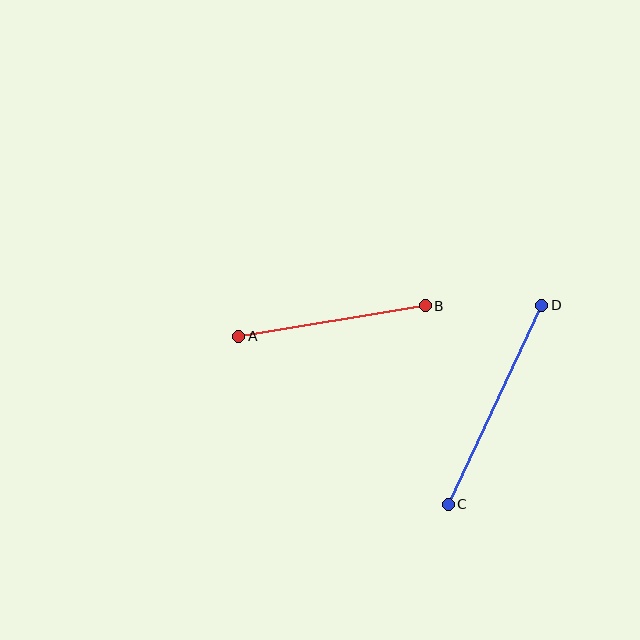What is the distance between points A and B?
The distance is approximately 189 pixels.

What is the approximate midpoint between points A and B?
The midpoint is at approximately (332, 321) pixels.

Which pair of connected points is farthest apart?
Points C and D are farthest apart.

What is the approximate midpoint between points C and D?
The midpoint is at approximately (495, 405) pixels.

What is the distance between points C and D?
The distance is approximately 220 pixels.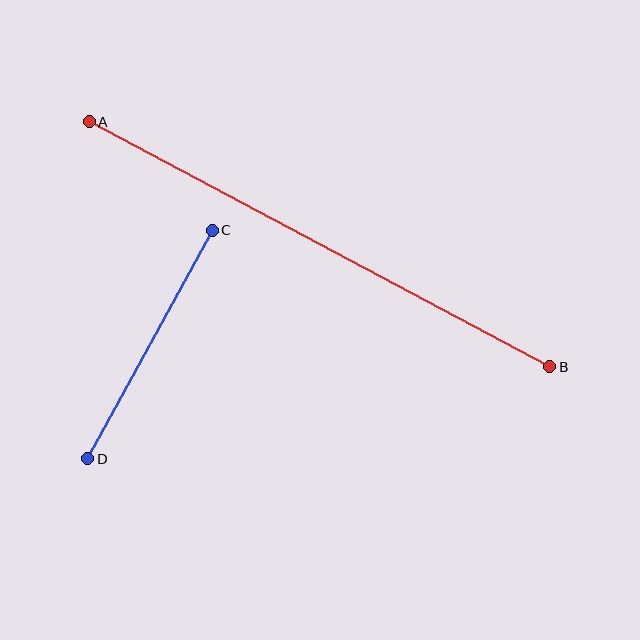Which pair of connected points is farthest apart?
Points A and B are farthest apart.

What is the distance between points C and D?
The distance is approximately 260 pixels.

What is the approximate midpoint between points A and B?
The midpoint is at approximately (319, 244) pixels.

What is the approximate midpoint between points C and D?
The midpoint is at approximately (150, 344) pixels.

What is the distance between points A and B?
The distance is approximately 522 pixels.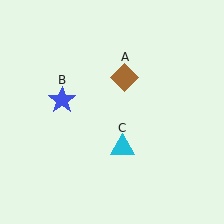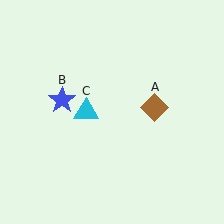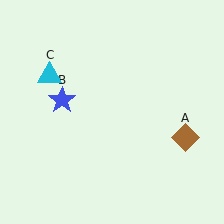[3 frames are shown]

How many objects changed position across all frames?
2 objects changed position: brown diamond (object A), cyan triangle (object C).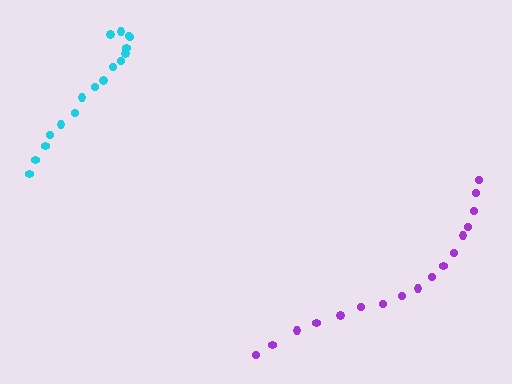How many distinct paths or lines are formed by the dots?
There are 2 distinct paths.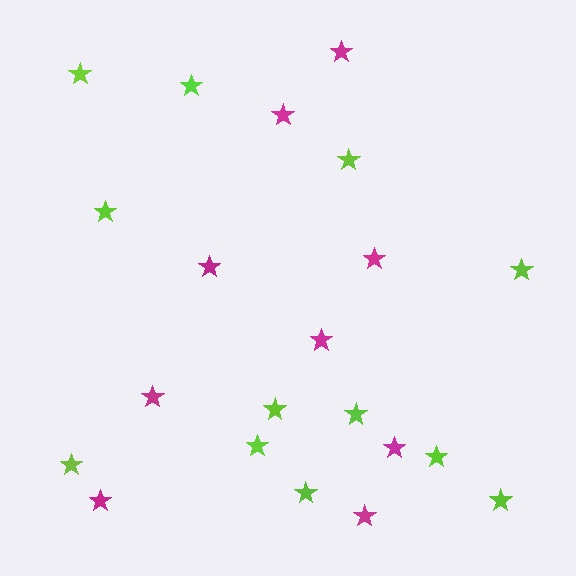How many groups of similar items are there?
There are 2 groups: one group of lime stars (12) and one group of magenta stars (9).